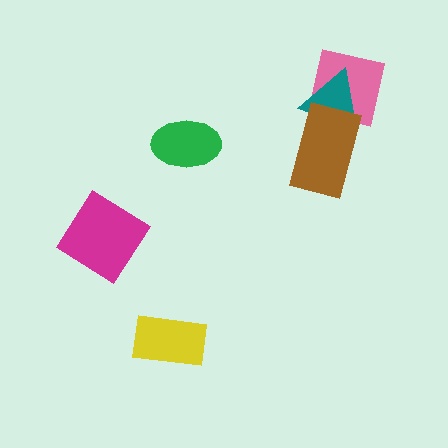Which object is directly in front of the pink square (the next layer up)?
The teal triangle is directly in front of the pink square.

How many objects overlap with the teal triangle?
2 objects overlap with the teal triangle.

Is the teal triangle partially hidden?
Yes, it is partially covered by another shape.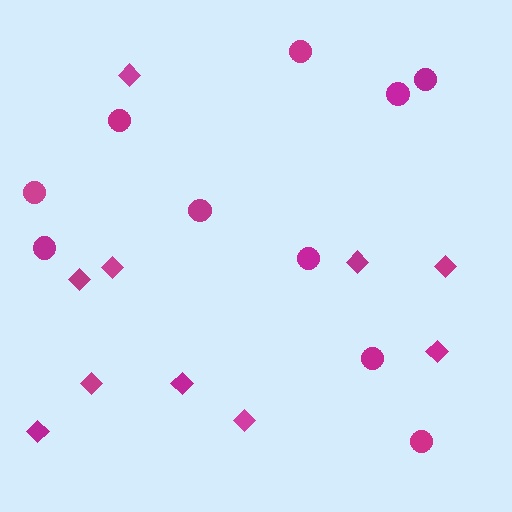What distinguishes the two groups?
There are 2 groups: one group of diamonds (10) and one group of circles (10).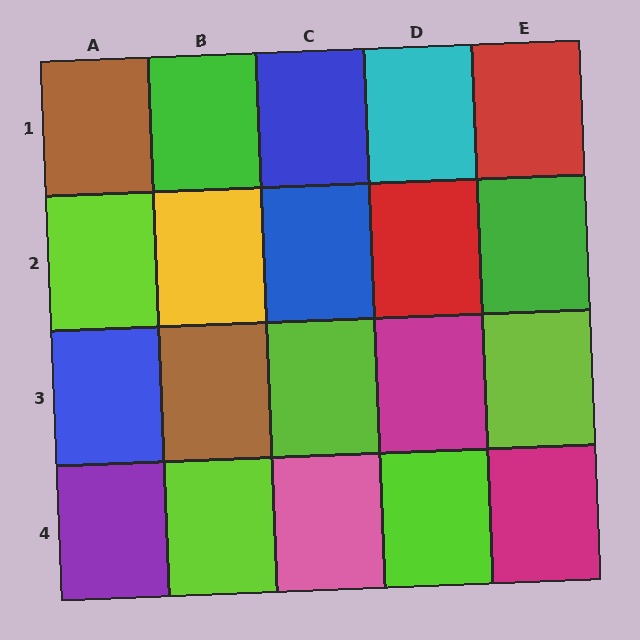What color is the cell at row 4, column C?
Pink.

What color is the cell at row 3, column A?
Blue.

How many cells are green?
2 cells are green.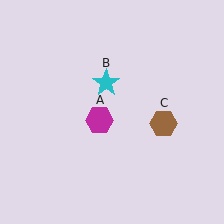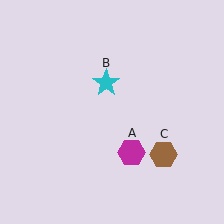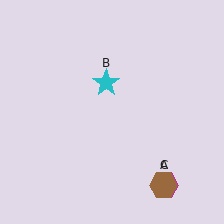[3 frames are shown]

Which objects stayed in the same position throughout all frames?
Cyan star (object B) remained stationary.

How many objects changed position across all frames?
2 objects changed position: magenta hexagon (object A), brown hexagon (object C).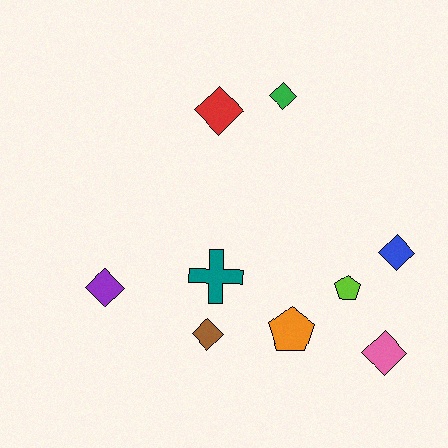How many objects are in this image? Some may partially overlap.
There are 9 objects.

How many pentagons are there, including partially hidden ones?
There are 2 pentagons.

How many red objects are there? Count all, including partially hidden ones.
There is 1 red object.